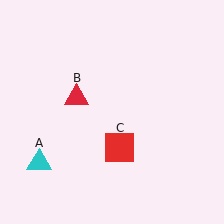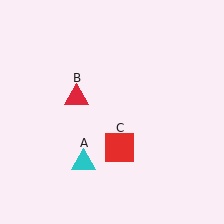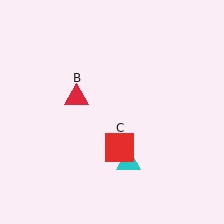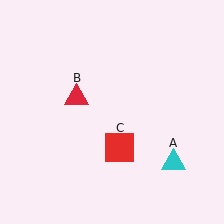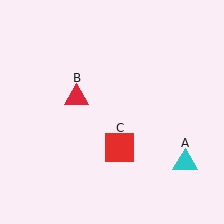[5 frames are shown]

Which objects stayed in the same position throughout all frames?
Red triangle (object B) and red square (object C) remained stationary.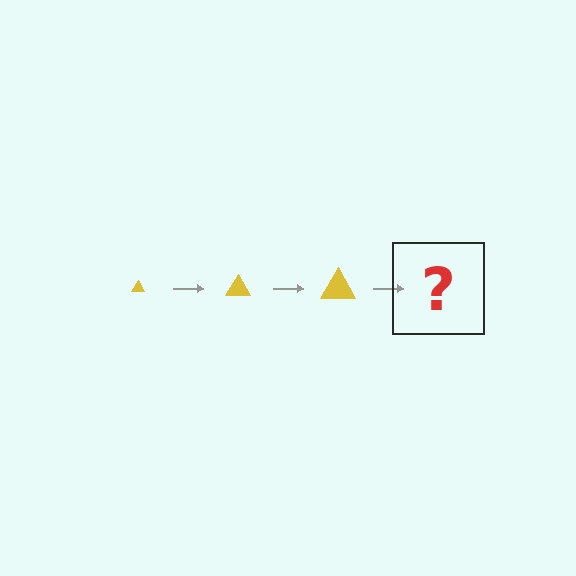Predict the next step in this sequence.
The next step is a yellow triangle, larger than the previous one.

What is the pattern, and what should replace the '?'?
The pattern is that the triangle gets progressively larger each step. The '?' should be a yellow triangle, larger than the previous one.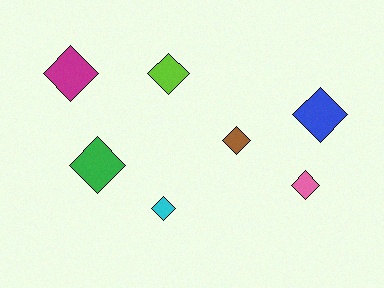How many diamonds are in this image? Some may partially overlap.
There are 7 diamonds.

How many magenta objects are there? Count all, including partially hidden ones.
There is 1 magenta object.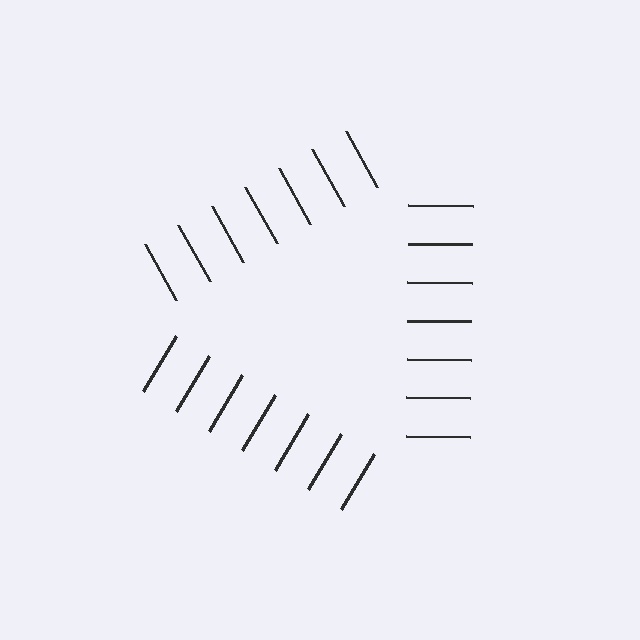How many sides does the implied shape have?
3 sides — the line-ends trace a triangle.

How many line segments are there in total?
21 — 7 along each of the 3 edges.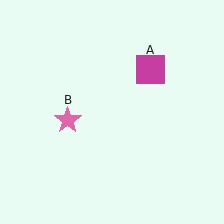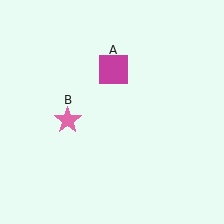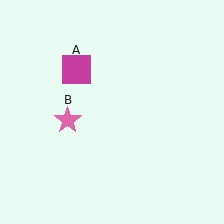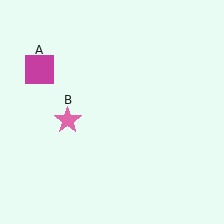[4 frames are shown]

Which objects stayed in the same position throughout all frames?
Pink star (object B) remained stationary.